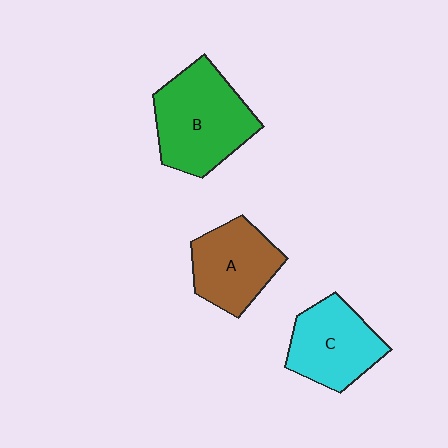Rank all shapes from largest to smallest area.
From largest to smallest: B (green), C (cyan), A (brown).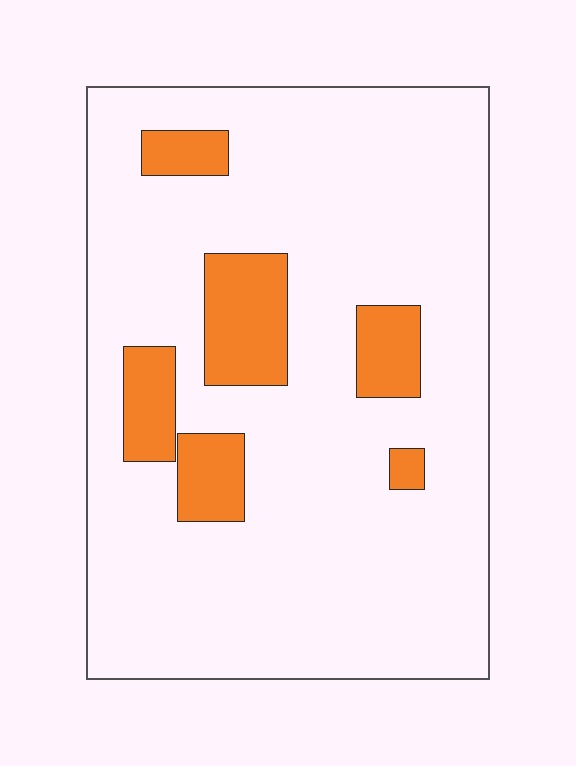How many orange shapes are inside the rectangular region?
6.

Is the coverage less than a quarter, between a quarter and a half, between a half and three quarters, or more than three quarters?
Less than a quarter.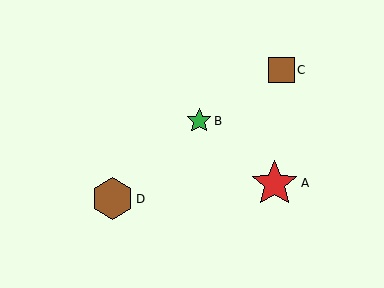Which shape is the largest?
The red star (labeled A) is the largest.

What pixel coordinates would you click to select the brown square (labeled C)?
Click at (282, 70) to select the brown square C.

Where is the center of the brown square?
The center of the brown square is at (282, 70).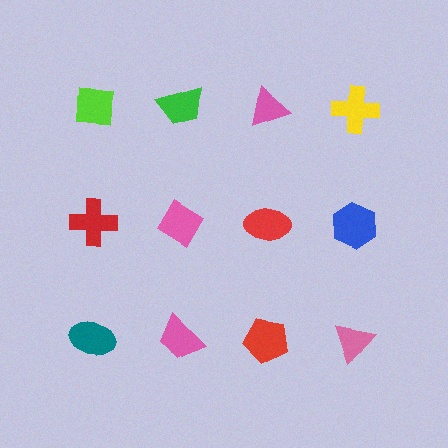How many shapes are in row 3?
4 shapes.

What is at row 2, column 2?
A pink diamond.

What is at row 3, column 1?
A teal ellipse.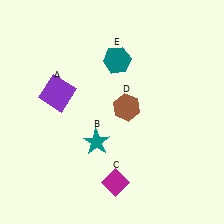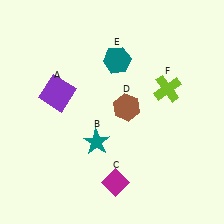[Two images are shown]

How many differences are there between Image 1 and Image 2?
There is 1 difference between the two images.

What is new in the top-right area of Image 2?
A lime cross (F) was added in the top-right area of Image 2.